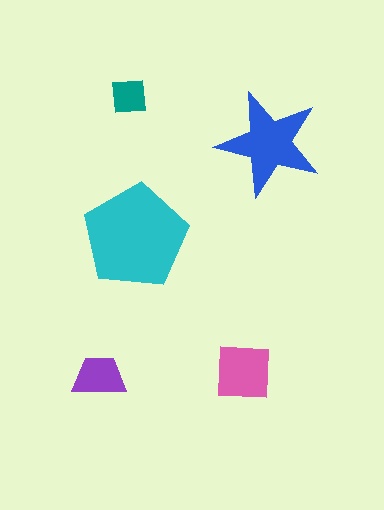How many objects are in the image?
There are 5 objects in the image.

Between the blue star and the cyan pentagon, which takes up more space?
The cyan pentagon.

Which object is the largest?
The cyan pentagon.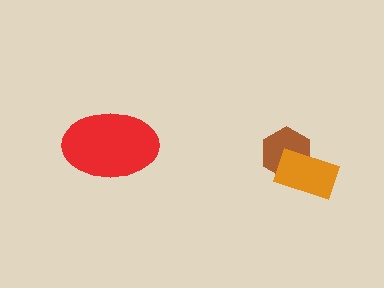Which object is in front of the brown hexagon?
The orange rectangle is in front of the brown hexagon.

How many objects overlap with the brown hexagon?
1 object overlaps with the brown hexagon.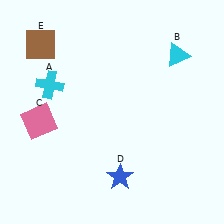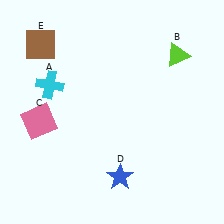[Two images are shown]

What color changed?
The triangle (B) changed from cyan in Image 1 to lime in Image 2.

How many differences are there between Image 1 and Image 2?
There is 1 difference between the two images.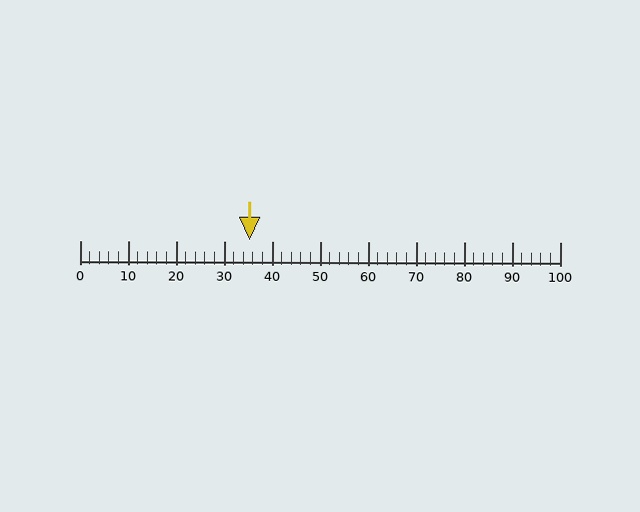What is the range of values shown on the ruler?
The ruler shows values from 0 to 100.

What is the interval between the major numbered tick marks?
The major tick marks are spaced 10 units apart.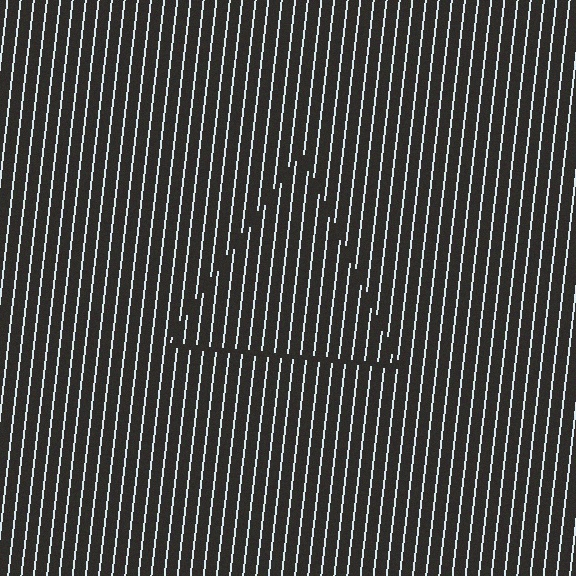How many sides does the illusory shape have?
3 sides — the line-ends trace a triangle.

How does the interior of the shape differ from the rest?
The interior of the shape contains the same grating, shifted by half a period — the contour is defined by the phase discontinuity where line-ends from the inner and outer gratings abut.